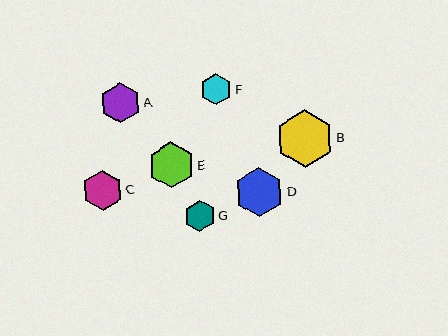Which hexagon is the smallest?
Hexagon G is the smallest with a size of approximately 31 pixels.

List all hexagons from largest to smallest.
From largest to smallest: B, D, E, A, C, F, G.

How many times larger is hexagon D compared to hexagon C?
Hexagon D is approximately 1.2 times the size of hexagon C.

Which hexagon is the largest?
Hexagon B is the largest with a size of approximately 57 pixels.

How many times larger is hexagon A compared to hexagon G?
Hexagon A is approximately 1.3 times the size of hexagon G.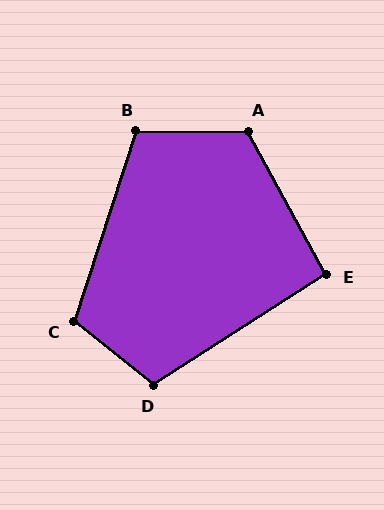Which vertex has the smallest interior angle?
E, at approximately 94 degrees.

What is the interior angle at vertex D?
Approximately 109 degrees (obtuse).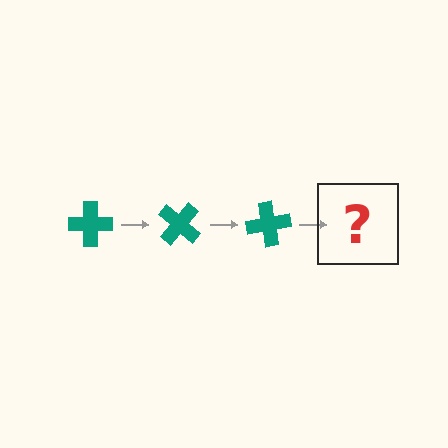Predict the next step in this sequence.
The next step is a teal cross rotated 120 degrees.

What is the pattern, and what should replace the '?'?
The pattern is that the cross rotates 40 degrees each step. The '?' should be a teal cross rotated 120 degrees.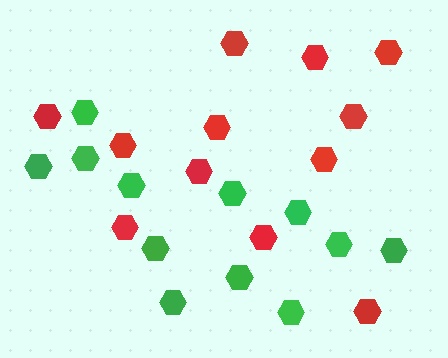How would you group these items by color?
There are 2 groups: one group of red hexagons (12) and one group of green hexagons (12).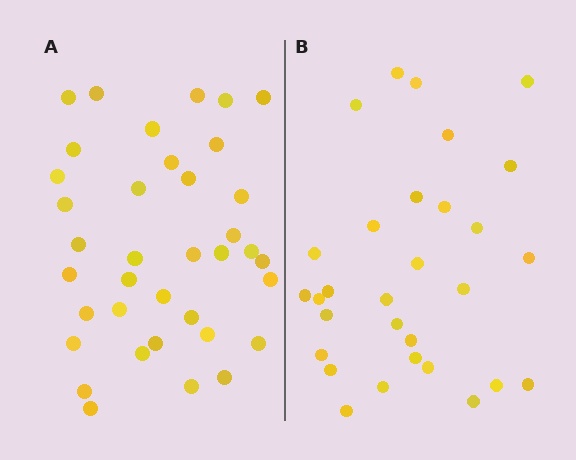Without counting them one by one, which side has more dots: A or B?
Region A (the left region) has more dots.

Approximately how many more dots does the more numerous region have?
Region A has roughly 8 or so more dots than region B.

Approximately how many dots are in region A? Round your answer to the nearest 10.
About 40 dots. (The exact count is 37, which rounds to 40.)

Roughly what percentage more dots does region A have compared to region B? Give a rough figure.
About 25% more.